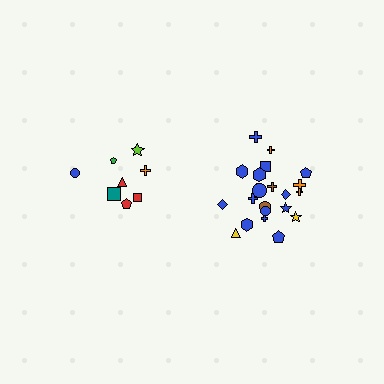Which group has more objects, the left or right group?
The right group.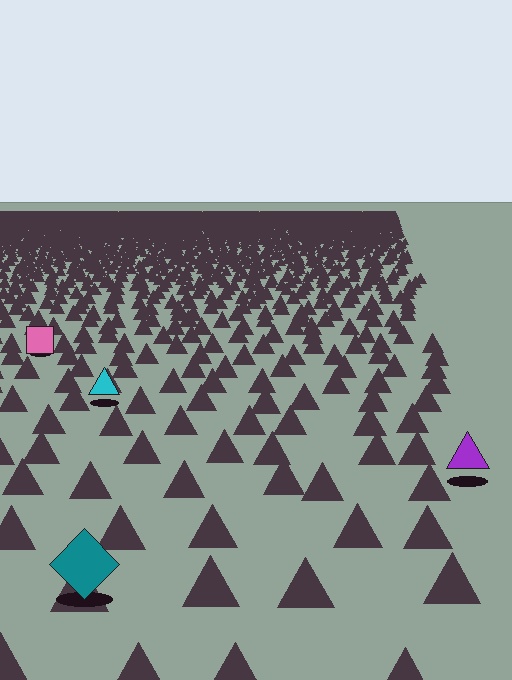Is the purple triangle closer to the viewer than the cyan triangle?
Yes. The purple triangle is closer — you can tell from the texture gradient: the ground texture is coarser near it.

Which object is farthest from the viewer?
The pink square is farthest from the viewer. It appears smaller and the ground texture around it is denser.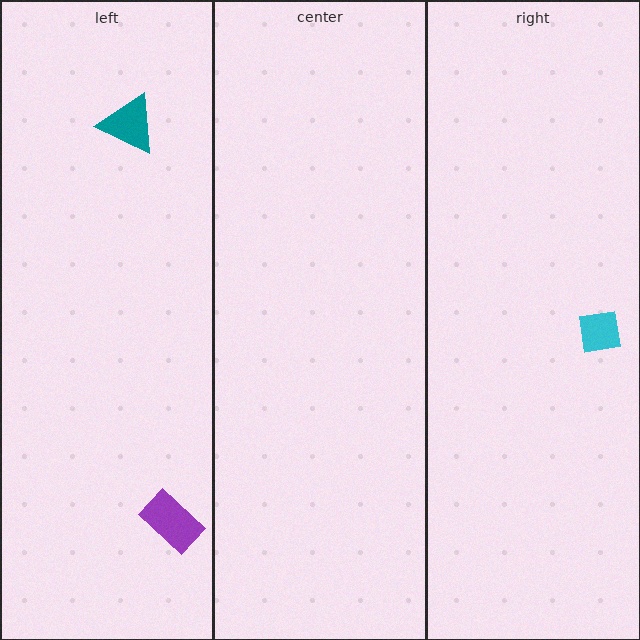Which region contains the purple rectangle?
The left region.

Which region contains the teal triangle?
The left region.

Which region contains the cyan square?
The right region.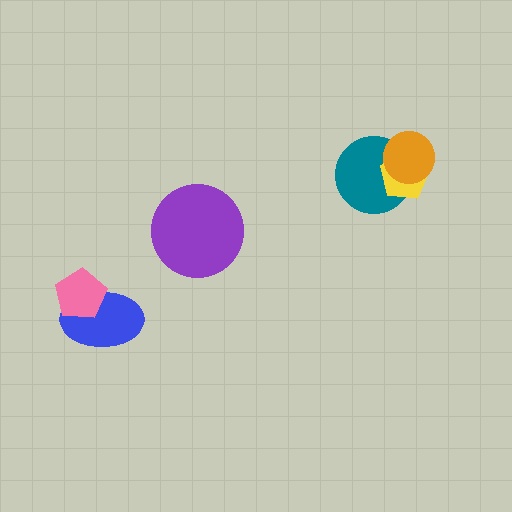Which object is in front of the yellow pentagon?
The orange circle is in front of the yellow pentagon.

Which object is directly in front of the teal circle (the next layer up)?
The yellow pentagon is directly in front of the teal circle.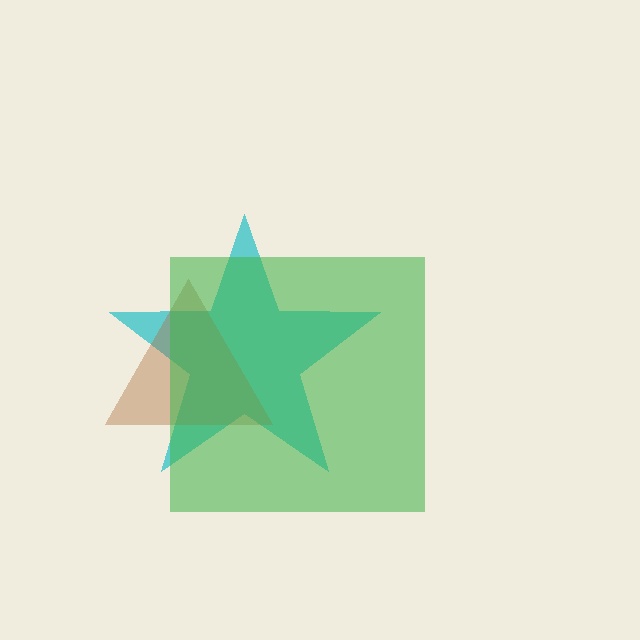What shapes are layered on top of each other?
The layered shapes are: a cyan star, a brown triangle, a green square.